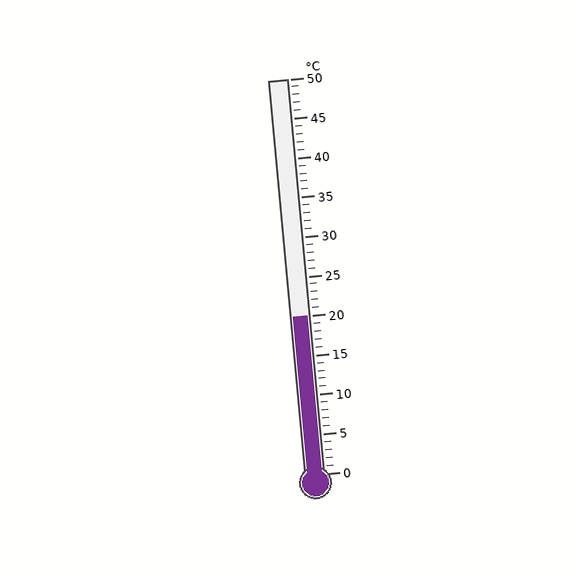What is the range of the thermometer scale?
The thermometer scale ranges from 0°C to 50°C.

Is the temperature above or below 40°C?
The temperature is below 40°C.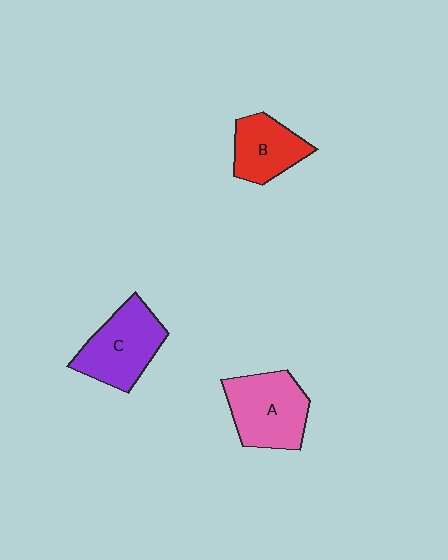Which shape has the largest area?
Shape A (pink).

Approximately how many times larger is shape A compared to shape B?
Approximately 1.4 times.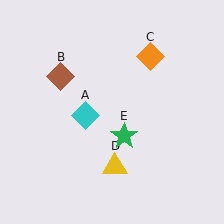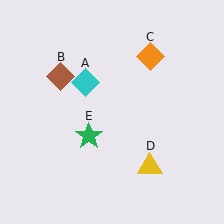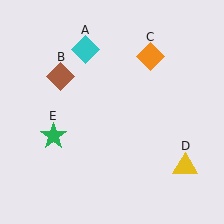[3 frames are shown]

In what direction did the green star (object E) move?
The green star (object E) moved left.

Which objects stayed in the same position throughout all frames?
Brown diamond (object B) and orange diamond (object C) remained stationary.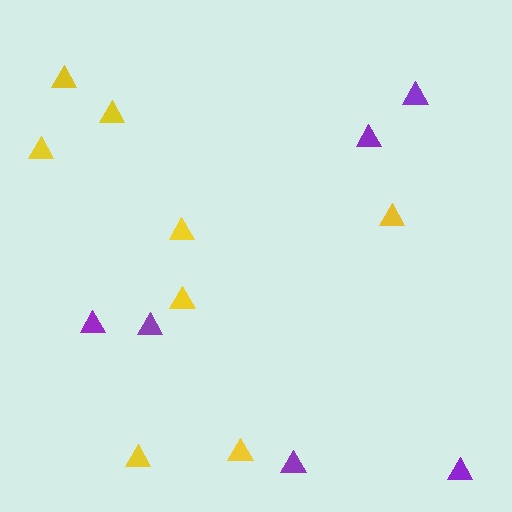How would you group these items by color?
There are 2 groups: one group of yellow triangles (8) and one group of purple triangles (6).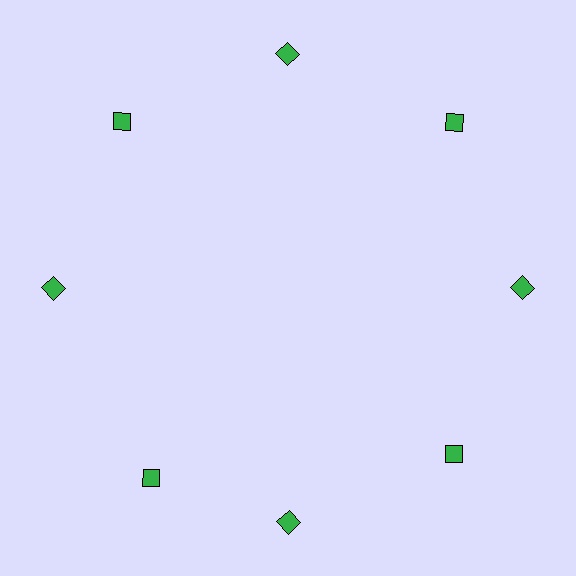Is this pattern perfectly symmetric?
No. The 8 green diamonds are arranged in a ring, but one element near the 8 o'clock position is rotated out of alignment along the ring, breaking the 8-fold rotational symmetry.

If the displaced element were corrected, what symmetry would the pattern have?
It would have 8-fold rotational symmetry — the pattern would map onto itself every 45 degrees.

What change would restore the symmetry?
The symmetry would be restored by rotating it back into even spacing with its neighbors so that all 8 diamonds sit at equal angles and equal distance from the center.